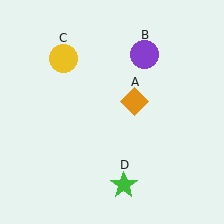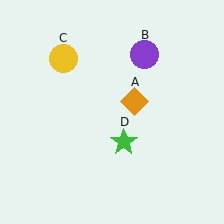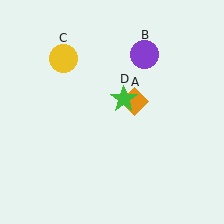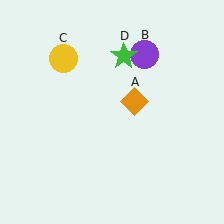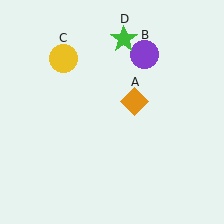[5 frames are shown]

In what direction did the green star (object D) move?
The green star (object D) moved up.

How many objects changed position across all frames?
1 object changed position: green star (object D).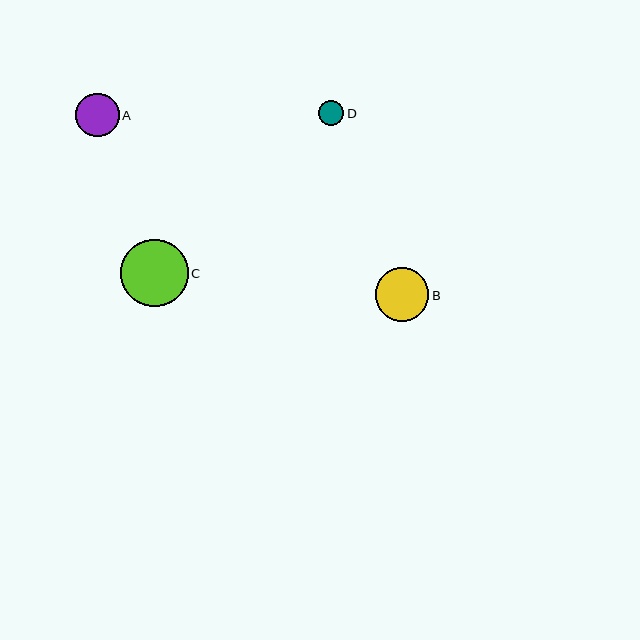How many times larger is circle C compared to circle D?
Circle C is approximately 2.7 times the size of circle D.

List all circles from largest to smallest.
From largest to smallest: C, B, A, D.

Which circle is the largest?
Circle C is the largest with a size of approximately 68 pixels.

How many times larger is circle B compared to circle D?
Circle B is approximately 2.2 times the size of circle D.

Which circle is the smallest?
Circle D is the smallest with a size of approximately 25 pixels.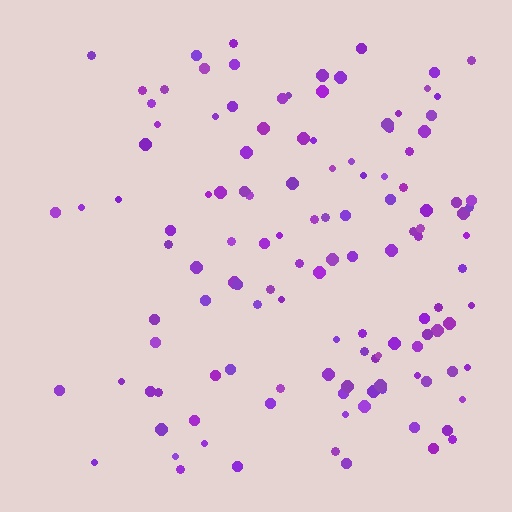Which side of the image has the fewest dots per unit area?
The left.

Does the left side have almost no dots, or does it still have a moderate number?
Still a moderate number, just noticeably fewer than the right.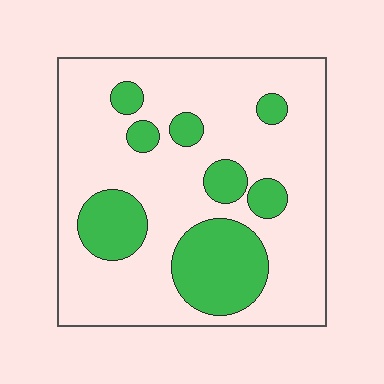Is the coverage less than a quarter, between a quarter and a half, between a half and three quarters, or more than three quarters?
Less than a quarter.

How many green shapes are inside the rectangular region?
8.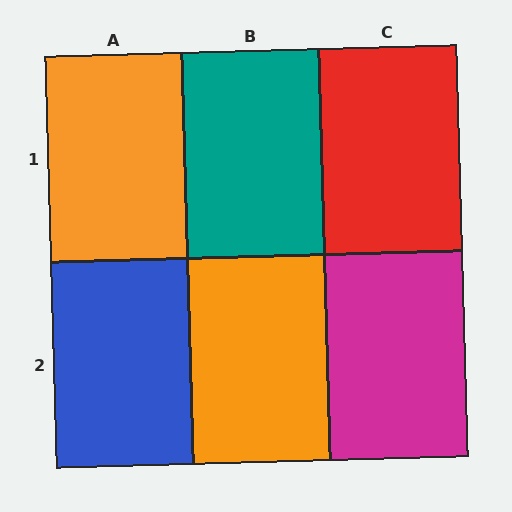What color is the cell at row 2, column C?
Magenta.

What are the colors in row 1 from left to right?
Orange, teal, red.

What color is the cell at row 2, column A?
Blue.